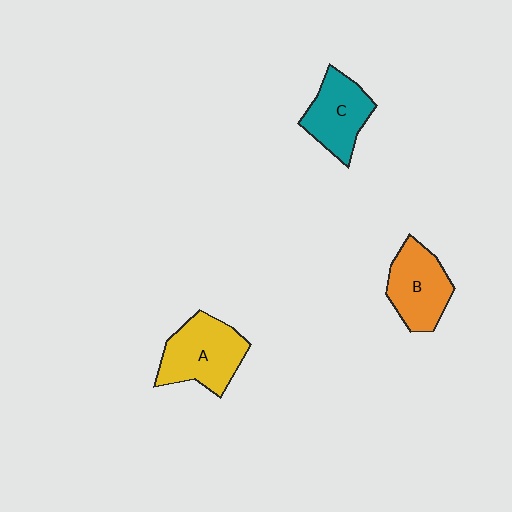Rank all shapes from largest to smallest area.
From largest to smallest: A (yellow), B (orange), C (teal).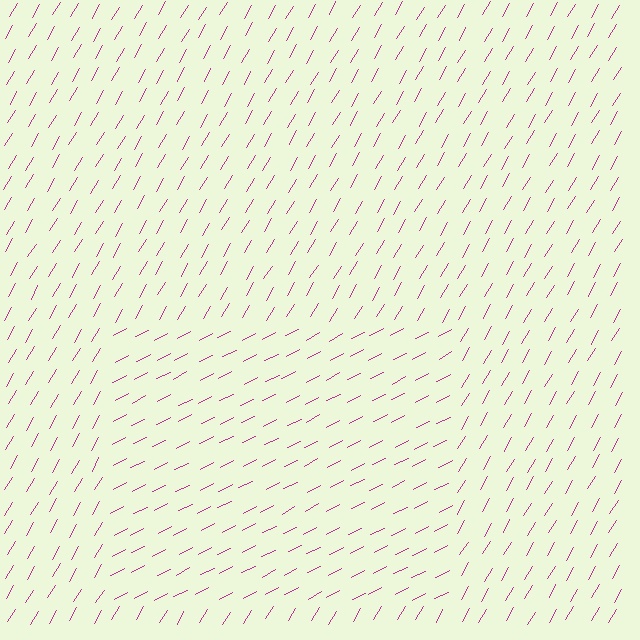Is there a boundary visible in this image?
Yes, there is a texture boundary formed by a change in line orientation.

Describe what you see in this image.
The image is filled with small magenta line segments. A rectangle region in the image has lines oriented differently from the surrounding lines, creating a visible texture boundary.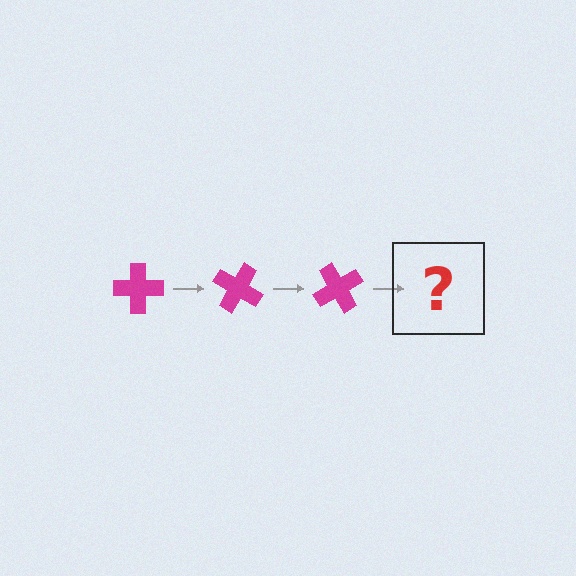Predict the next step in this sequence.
The next step is a magenta cross rotated 90 degrees.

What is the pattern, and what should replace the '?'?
The pattern is that the cross rotates 30 degrees each step. The '?' should be a magenta cross rotated 90 degrees.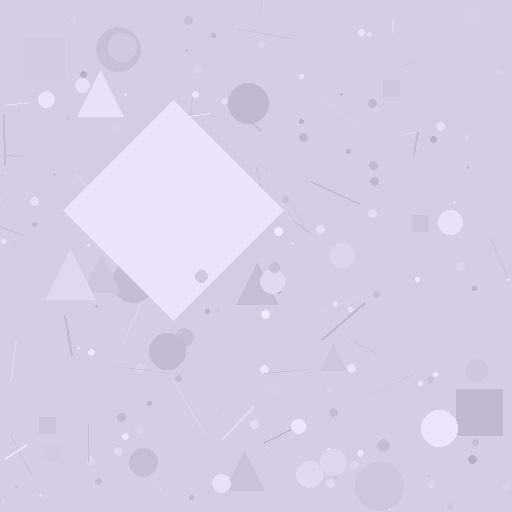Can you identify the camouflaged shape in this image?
The camouflaged shape is a diamond.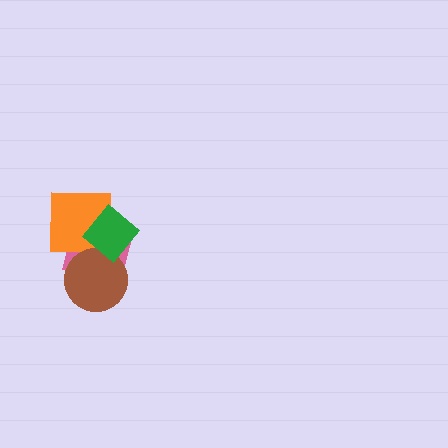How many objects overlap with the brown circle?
2 objects overlap with the brown circle.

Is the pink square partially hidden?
Yes, it is partially covered by another shape.